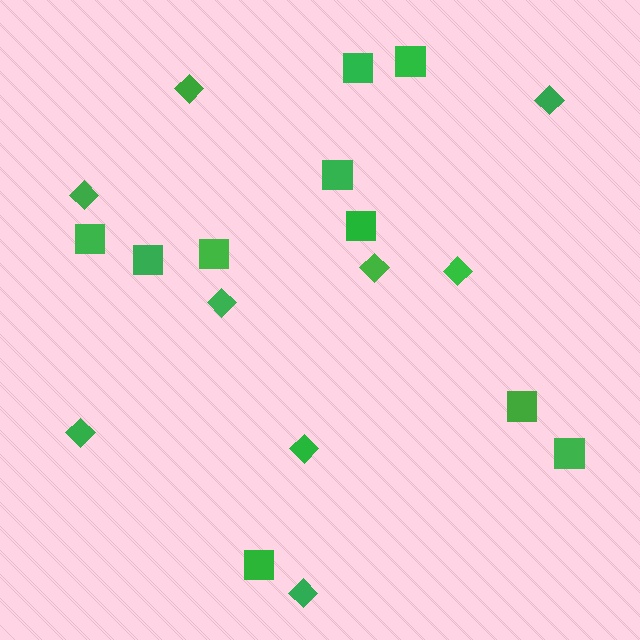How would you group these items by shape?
There are 2 groups: one group of diamonds (9) and one group of squares (10).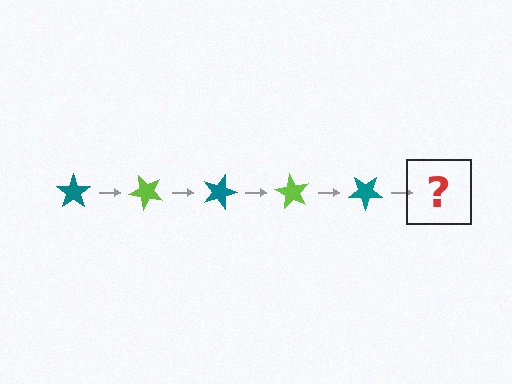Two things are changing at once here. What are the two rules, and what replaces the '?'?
The two rules are that it rotates 45 degrees each step and the color cycles through teal and lime. The '?' should be a lime star, rotated 225 degrees from the start.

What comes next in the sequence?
The next element should be a lime star, rotated 225 degrees from the start.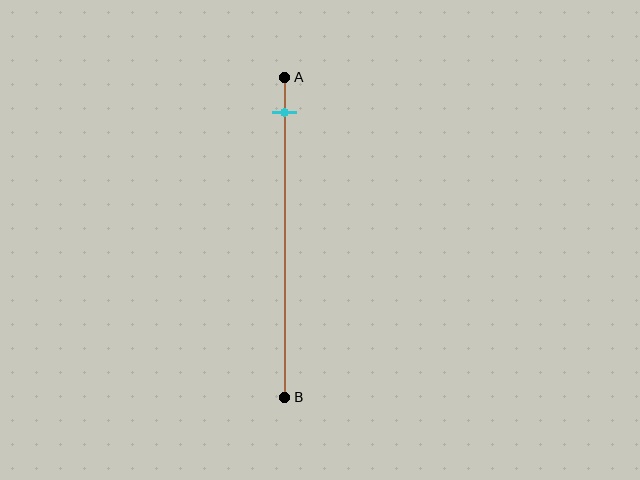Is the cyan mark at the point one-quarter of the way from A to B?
No, the mark is at about 10% from A, not at the 25% one-quarter point.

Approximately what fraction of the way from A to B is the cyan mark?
The cyan mark is approximately 10% of the way from A to B.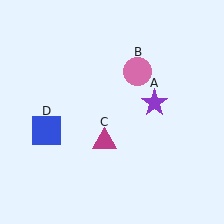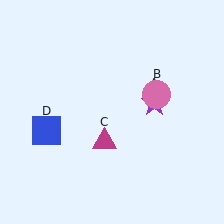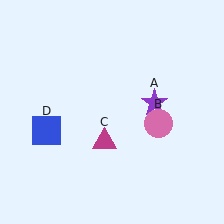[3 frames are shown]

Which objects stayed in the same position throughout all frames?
Purple star (object A) and magenta triangle (object C) and blue square (object D) remained stationary.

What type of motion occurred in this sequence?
The pink circle (object B) rotated clockwise around the center of the scene.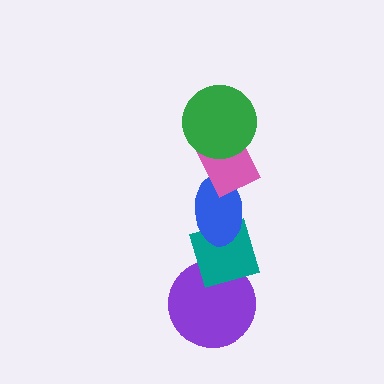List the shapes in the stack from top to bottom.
From top to bottom: the green circle, the pink rectangle, the blue ellipse, the teal diamond, the purple circle.